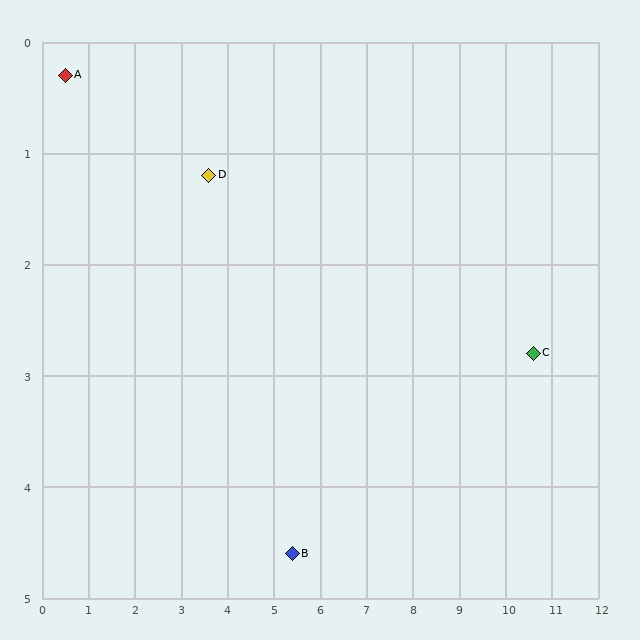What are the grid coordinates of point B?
Point B is at approximately (5.4, 4.6).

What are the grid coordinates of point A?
Point A is at approximately (0.5, 0.3).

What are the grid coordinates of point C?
Point C is at approximately (10.6, 2.8).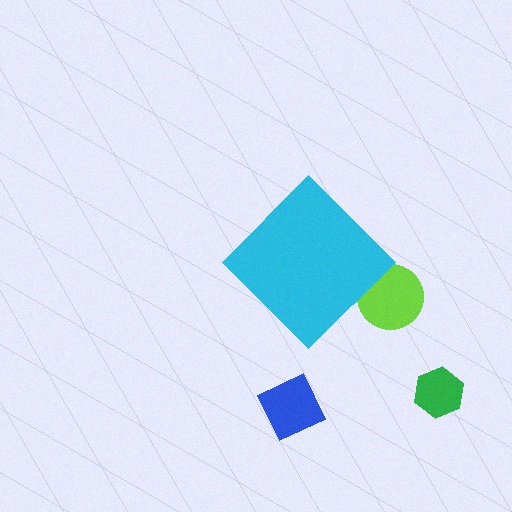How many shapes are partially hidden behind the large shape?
1 shape is partially hidden.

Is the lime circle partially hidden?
Yes, the lime circle is partially hidden behind the cyan diamond.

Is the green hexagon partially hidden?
No, the green hexagon is fully visible.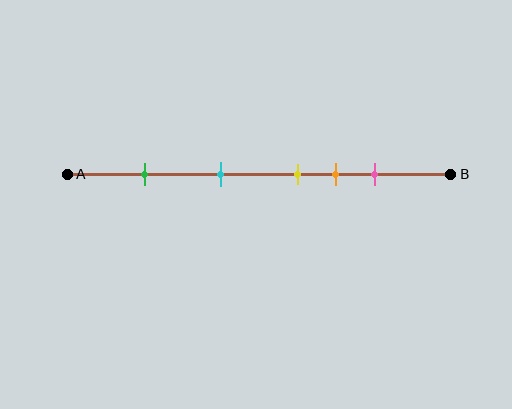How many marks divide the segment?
There are 5 marks dividing the segment.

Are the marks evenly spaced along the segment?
No, the marks are not evenly spaced.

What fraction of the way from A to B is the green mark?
The green mark is approximately 20% (0.2) of the way from A to B.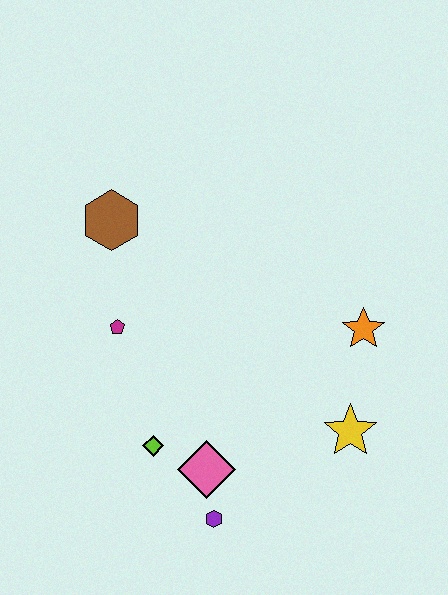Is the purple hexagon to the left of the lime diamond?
No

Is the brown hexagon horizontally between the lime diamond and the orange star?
No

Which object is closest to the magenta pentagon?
The brown hexagon is closest to the magenta pentagon.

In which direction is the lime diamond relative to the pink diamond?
The lime diamond is to the left of the pink diamond.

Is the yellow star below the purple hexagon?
No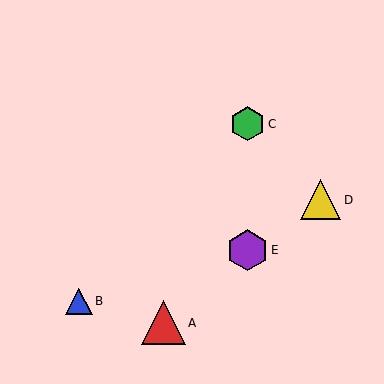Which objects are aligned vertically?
Objects C, E are aligned vertically.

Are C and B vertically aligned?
No, C is at x≈248 and B is at x≈79.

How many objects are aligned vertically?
2 objects (C, E) are aligned vertically.